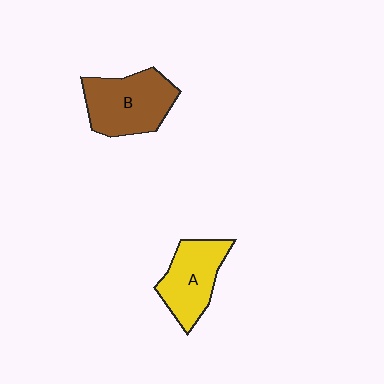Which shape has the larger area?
Shape B (brown).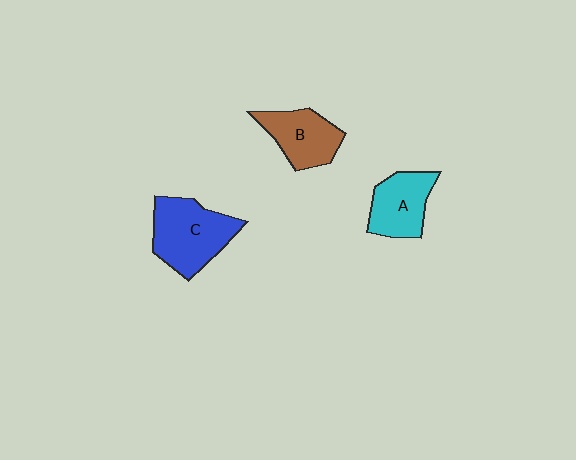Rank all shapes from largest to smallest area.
From largest to smallest: C (blue), B (brown), A (cyan).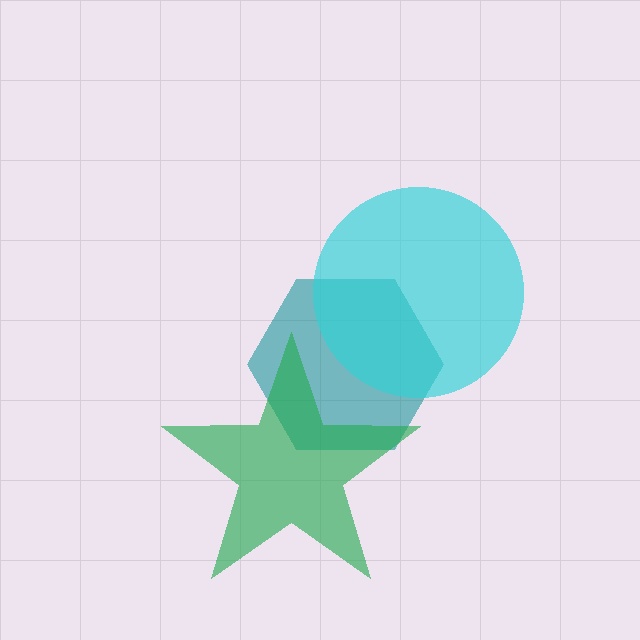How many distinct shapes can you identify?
There are 3 distinct shapes: a teal hexagon, a green star, a cyan circle.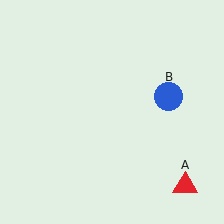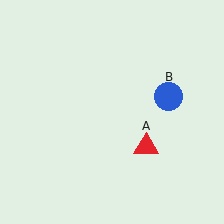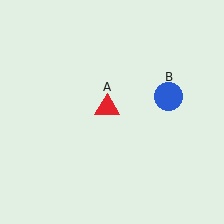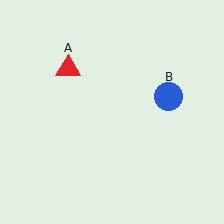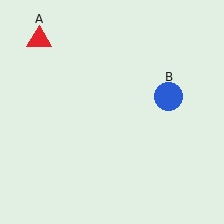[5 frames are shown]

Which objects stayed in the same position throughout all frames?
Blue circle (object B) remained stationary.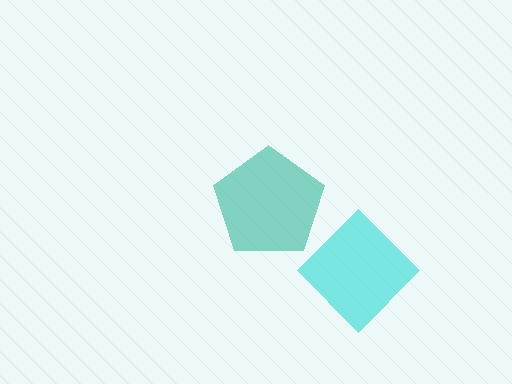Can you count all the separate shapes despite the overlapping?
Yes, there are 2 separate shapes.